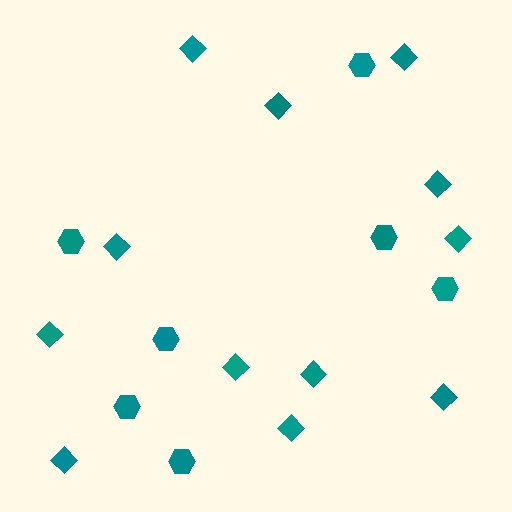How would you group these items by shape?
There are 2 groups: one group of hexagons (7) and one group of diamonds (12).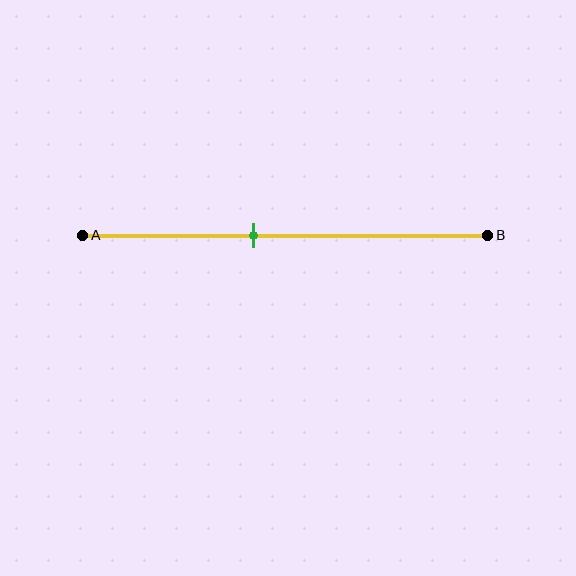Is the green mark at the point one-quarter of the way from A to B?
No, the mark is at about 40% from A, not at the 25% one-quarter point.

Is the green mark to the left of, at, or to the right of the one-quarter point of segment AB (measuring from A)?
The green mark is to the right of the one-quarter point of segment AB.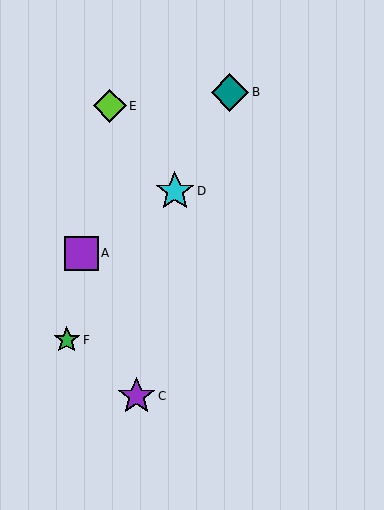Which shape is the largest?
The cyan star (labeled D) is the largest.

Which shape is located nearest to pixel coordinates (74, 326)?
The green star (labeled F) at (67, 340) is nearest to that location.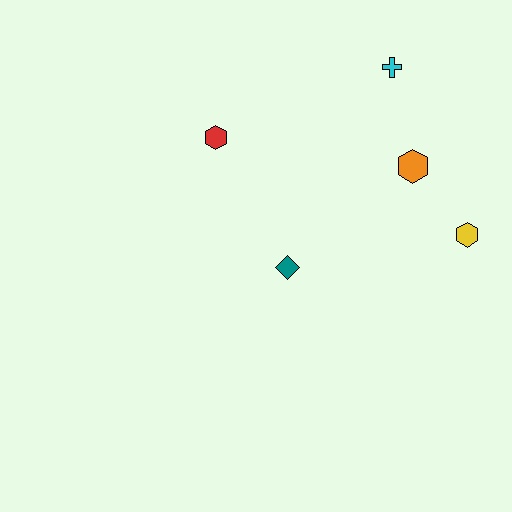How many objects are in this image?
There are 5 objects.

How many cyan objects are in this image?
There is 1 cyan object.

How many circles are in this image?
There are no circles.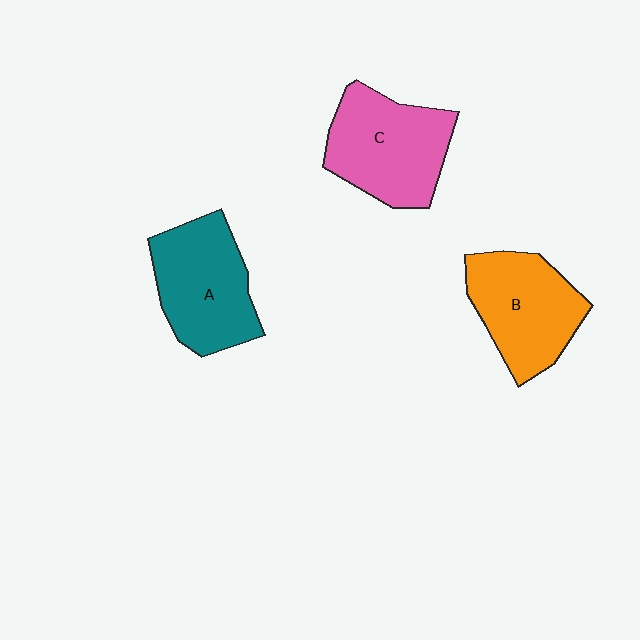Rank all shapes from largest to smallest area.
From largest to smallest: C (pink), A (teal), B (orange).